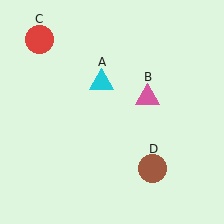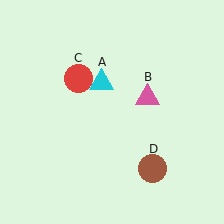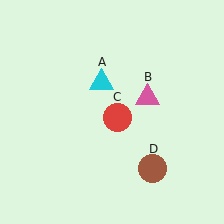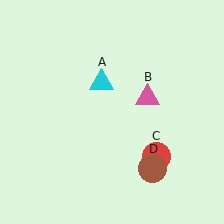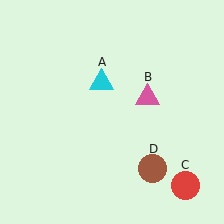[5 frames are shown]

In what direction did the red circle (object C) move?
The red circle (object C) moved down and to the right.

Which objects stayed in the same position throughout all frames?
Cyan triangle (object A) and pink triangle (object B) and brown circle (object D) remained stationary.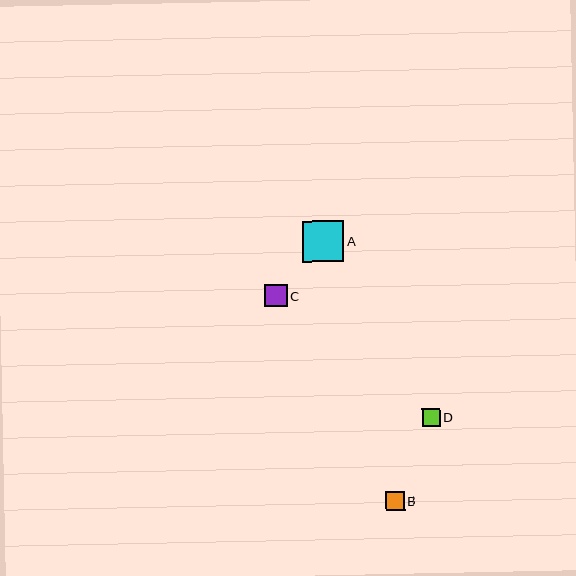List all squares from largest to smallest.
From largest to smallest: A, C, B, D.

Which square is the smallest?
Square D is the smallest with a size of approximately 18 pixels.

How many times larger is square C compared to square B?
Square C is approximately 1.2 times the size of square B.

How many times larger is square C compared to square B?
Square C is approximately 1.2 times the size of square B.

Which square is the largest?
Square A is the largest with a size of approximately 41 pixels.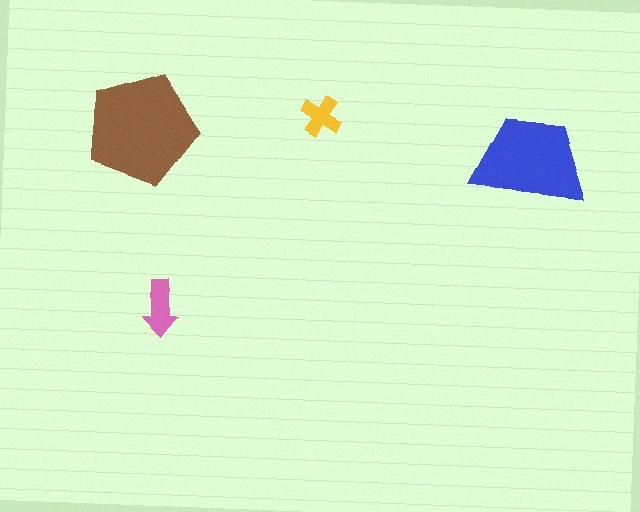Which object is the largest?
The brown pentagon.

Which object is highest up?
The yellow cross is topmost.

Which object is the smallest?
The yellow cross.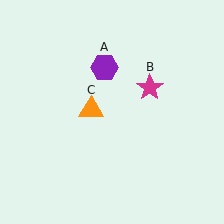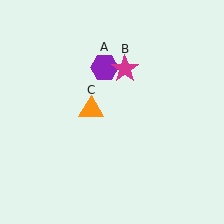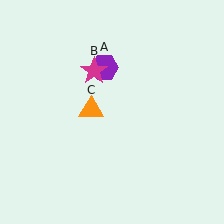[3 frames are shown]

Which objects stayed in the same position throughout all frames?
Purple hexagon (object A) and orange triangle (object C) remained stationary.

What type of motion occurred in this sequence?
The magenta star (object B) rotated counterclockwise around the center of the scene.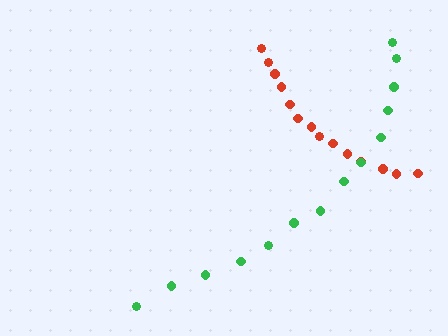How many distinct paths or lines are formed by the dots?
There are 2 distinct paths.